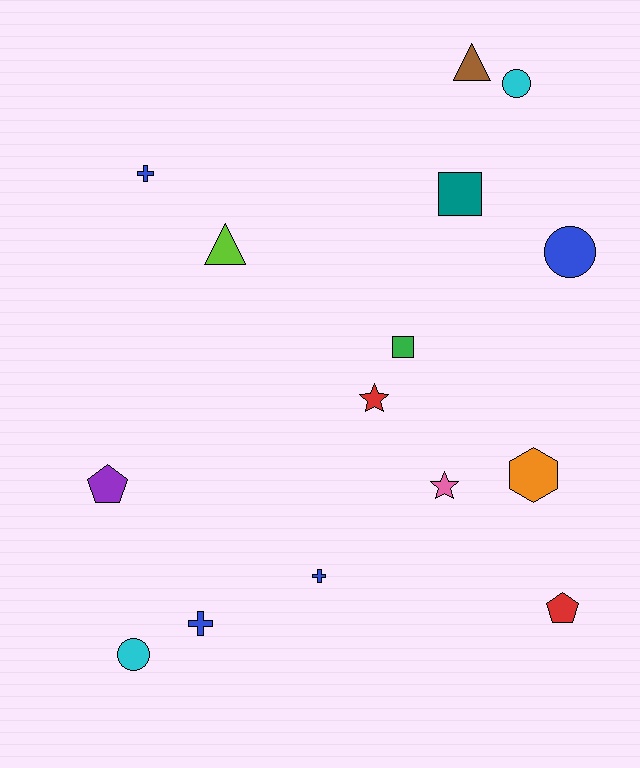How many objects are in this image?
There are 15 objects.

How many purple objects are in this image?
There is 1 purple object.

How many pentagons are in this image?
There are 2 pentagons.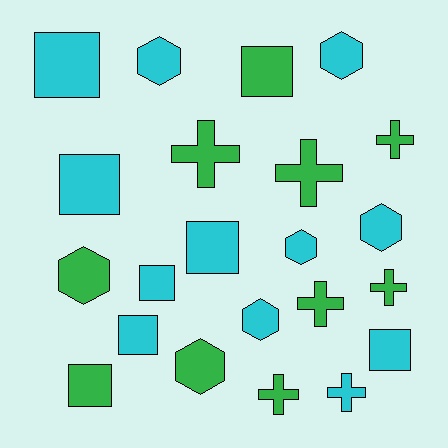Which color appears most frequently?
Cyan, with 12 objects.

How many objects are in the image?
There are 22 objects.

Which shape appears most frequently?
Square, with 8 objects.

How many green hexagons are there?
There are 2 green hexagons.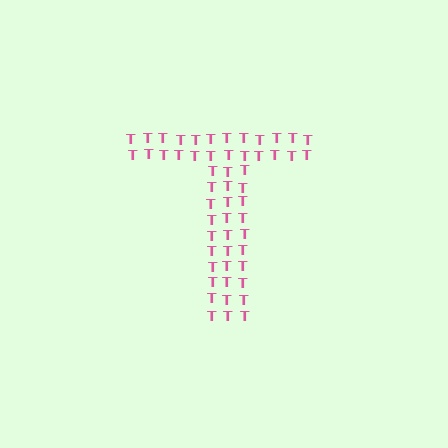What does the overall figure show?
The overall figure shows the letter T.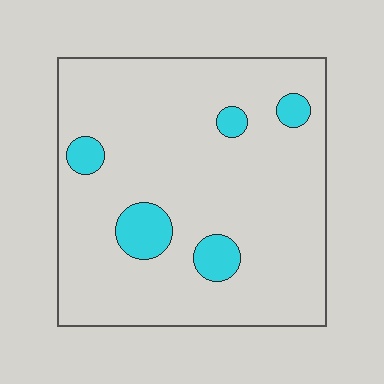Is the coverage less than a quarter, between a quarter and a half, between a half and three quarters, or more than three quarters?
Less than a quarter.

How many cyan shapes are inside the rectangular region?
5.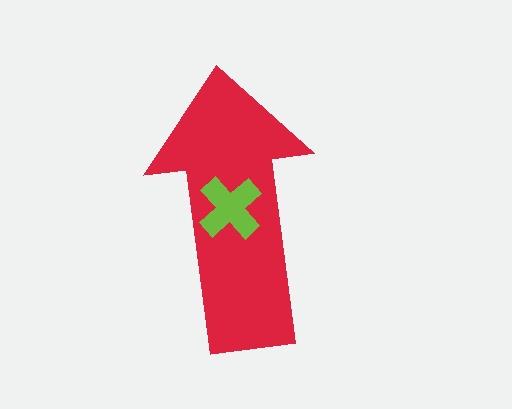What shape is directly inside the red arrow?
The lime cross.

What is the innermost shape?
The lime cross.